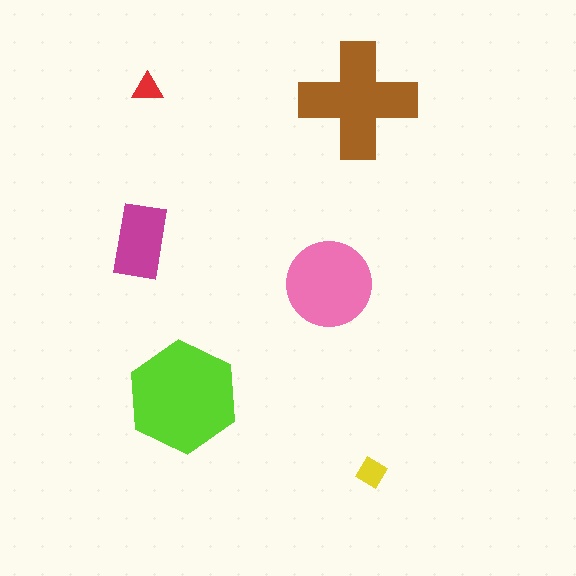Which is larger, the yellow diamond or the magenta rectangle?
The magenta rectangle.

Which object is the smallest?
The red triangle.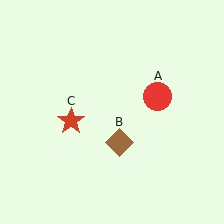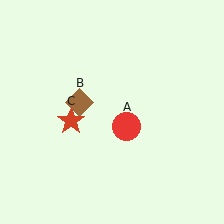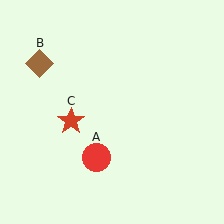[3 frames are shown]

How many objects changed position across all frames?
2 objects changed position: red circle (object A), brown diamond (object B).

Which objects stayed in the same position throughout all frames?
Red star (object C) remained stationary.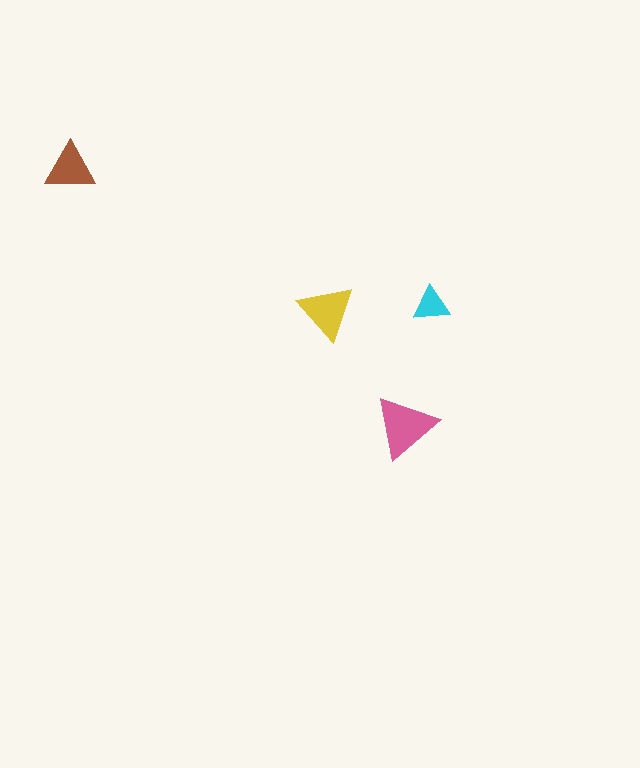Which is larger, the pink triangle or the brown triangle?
The pink one.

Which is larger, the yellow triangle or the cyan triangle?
The yellow one.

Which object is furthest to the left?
The brown triangle is leftmost.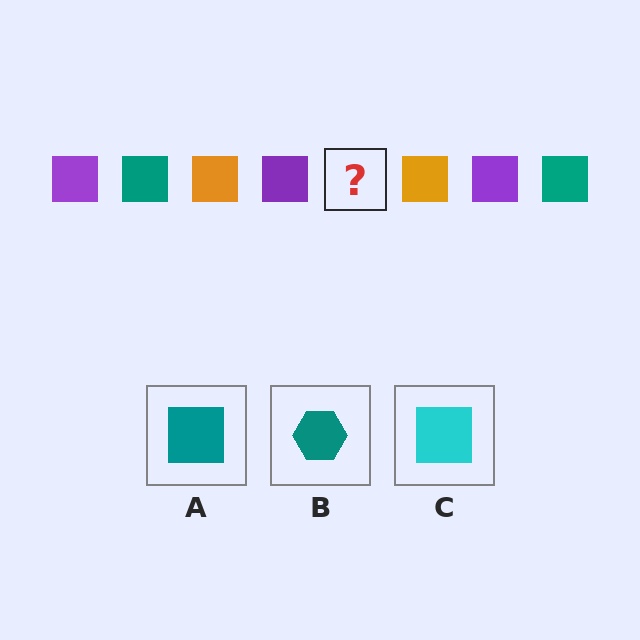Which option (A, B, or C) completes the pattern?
A.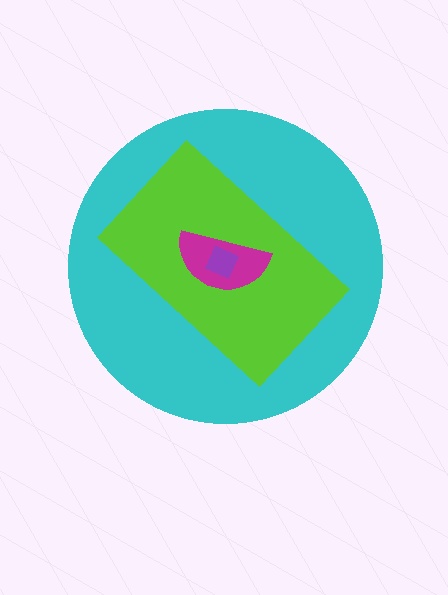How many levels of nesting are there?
4.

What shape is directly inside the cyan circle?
The lime rectangle.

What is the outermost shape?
The cyan circle.